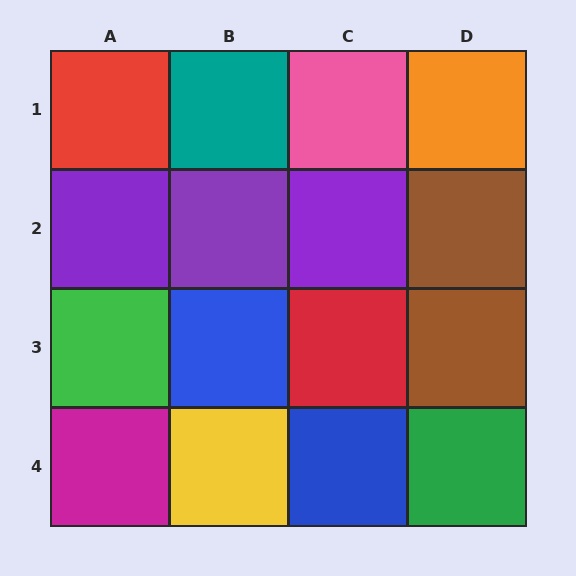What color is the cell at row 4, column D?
Green.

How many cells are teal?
1 cell is teal.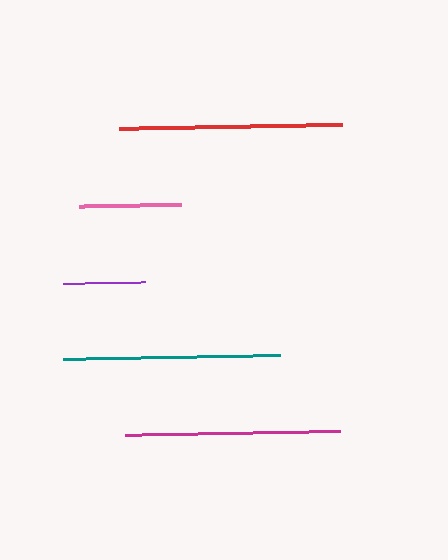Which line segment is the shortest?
The purple line is the shortest at approximately 82 pixels.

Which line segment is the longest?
The red line is the longest at approximately 223 pixels.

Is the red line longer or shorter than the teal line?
The red line is longer than the teal line.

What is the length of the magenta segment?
The magenta segment is approximately 215 pixels long.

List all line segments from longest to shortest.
From longest to shortest: red, teal, magenta, pink, purple.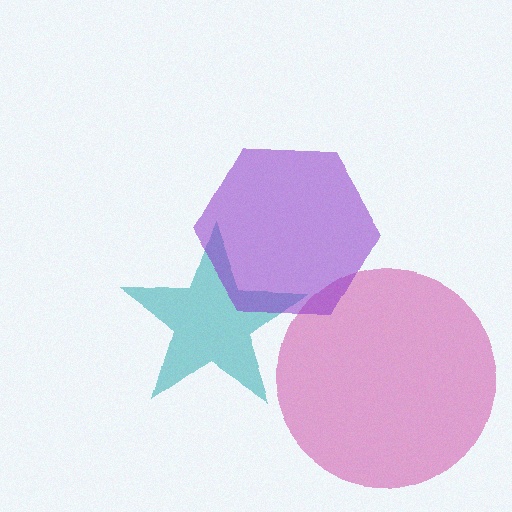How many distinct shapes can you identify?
There are 3 distinct shapes: a teal star, a magenta circle, a purple hexagon.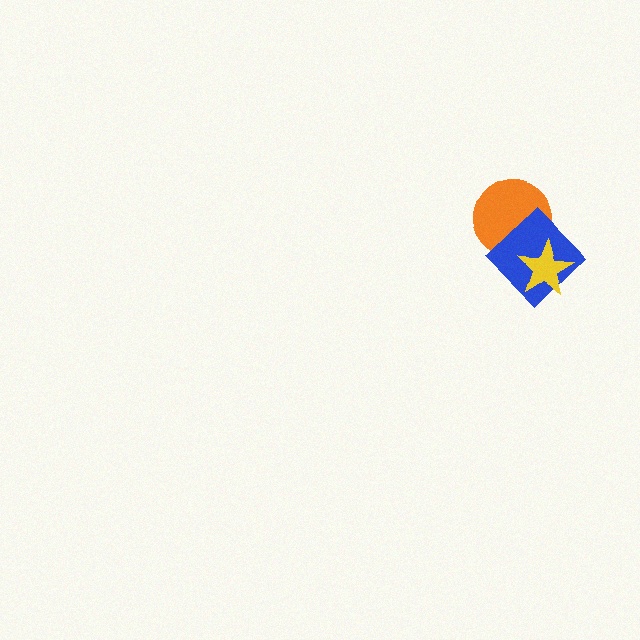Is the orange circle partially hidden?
Yes, it is partially covered by another shape.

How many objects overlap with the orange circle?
2 objects overlap with the orange circle.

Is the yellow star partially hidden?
No, no other shape covers it.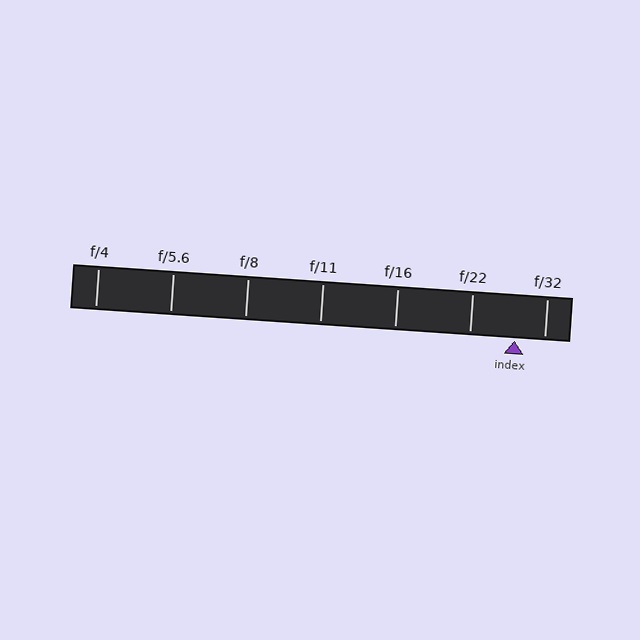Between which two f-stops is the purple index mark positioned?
The index mark is between f/22 and f/32.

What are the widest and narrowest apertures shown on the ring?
The widest aperture shown is f/4 and the narrowest is f/32.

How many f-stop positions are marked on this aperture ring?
There are 7 f-stop positions marked.